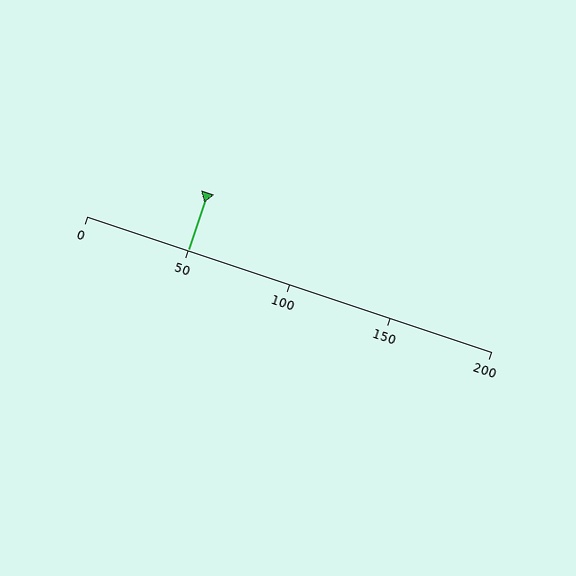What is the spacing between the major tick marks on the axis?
The major ticks are spaced 50 apart.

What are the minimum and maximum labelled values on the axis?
The axis runs from 0 to 200.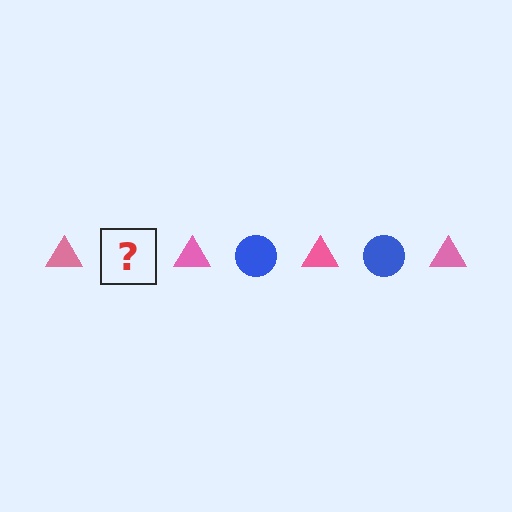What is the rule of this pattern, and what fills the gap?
The rule is that the pattern alternates between pink triangle and blue circle. The gap should be filled with a blue circle.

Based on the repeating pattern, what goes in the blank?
The blank should be a blue circle.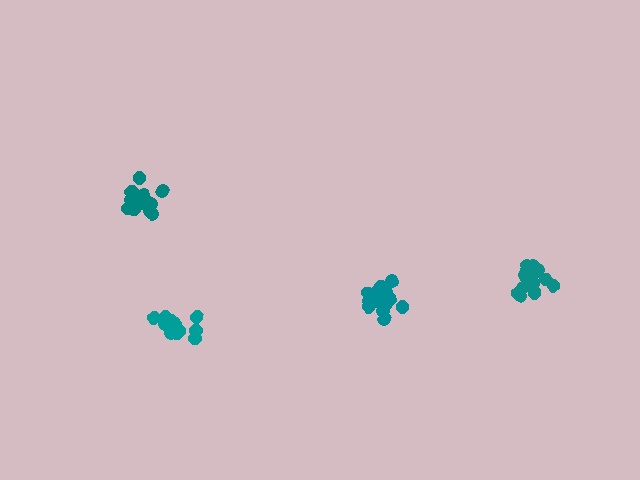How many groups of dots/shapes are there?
There are 4 groups.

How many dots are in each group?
Group 1: 12 dots, Group 2: 16 dots, Group 3: 14 dots, Group 4: 16 dots (58 total).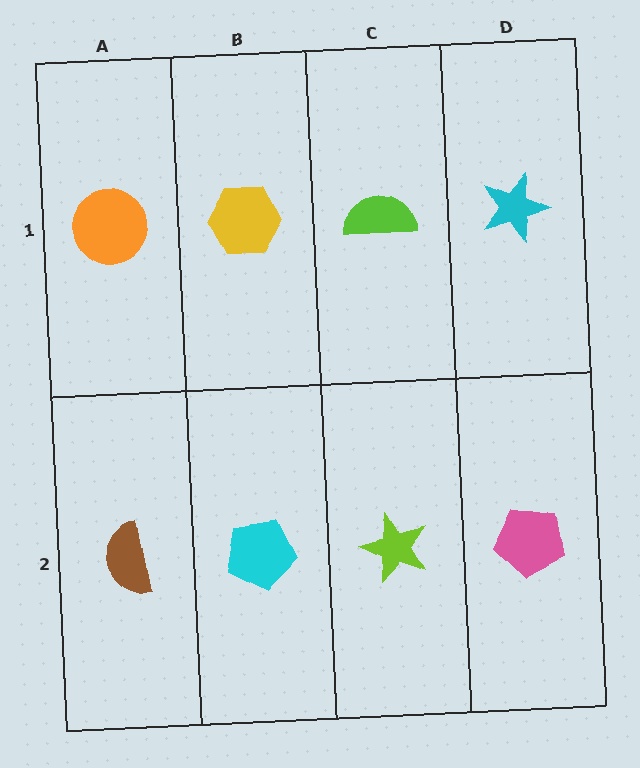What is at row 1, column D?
A cyan star.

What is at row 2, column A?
A brown semicircle.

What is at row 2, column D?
A pink pentagon.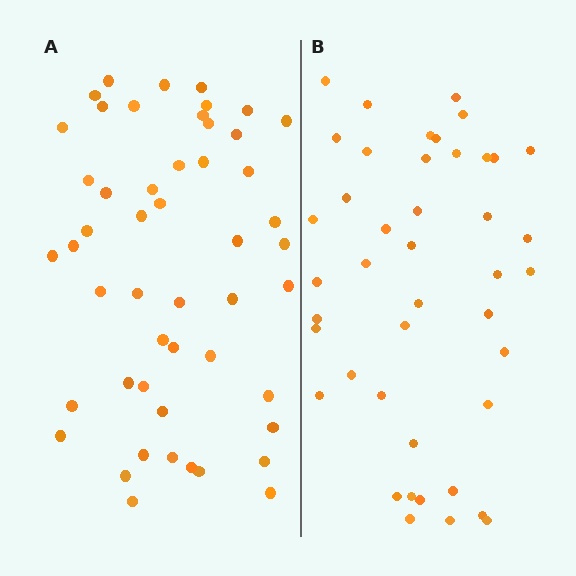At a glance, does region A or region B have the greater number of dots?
Region A (the left region) has more dots.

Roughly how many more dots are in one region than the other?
Region A has roughly 8 or so more dots than region B.